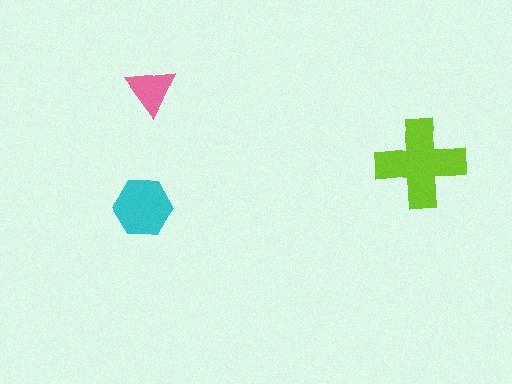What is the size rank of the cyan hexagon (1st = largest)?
2nd.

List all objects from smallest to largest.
The pink triangle, the cyan hexagon, the lime cross.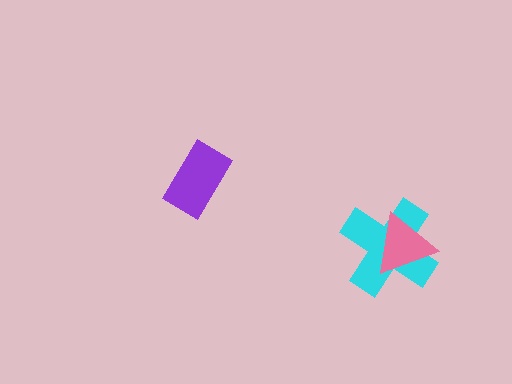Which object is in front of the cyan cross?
The pink triangle is in front of the cyan cross.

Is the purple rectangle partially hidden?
No, no other shape covers it.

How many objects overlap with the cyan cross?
1 object overlaps with the cyan cross.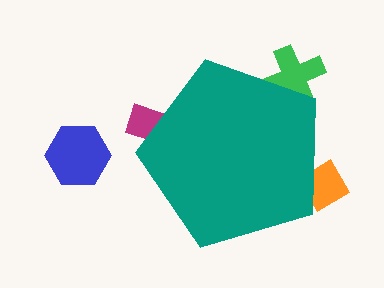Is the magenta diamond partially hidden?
Yes, the magenta diamond is partially hidden behind the teal pentagon.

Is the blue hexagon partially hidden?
No, the blue hexagon is fully visible.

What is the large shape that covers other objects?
A teal pentagon.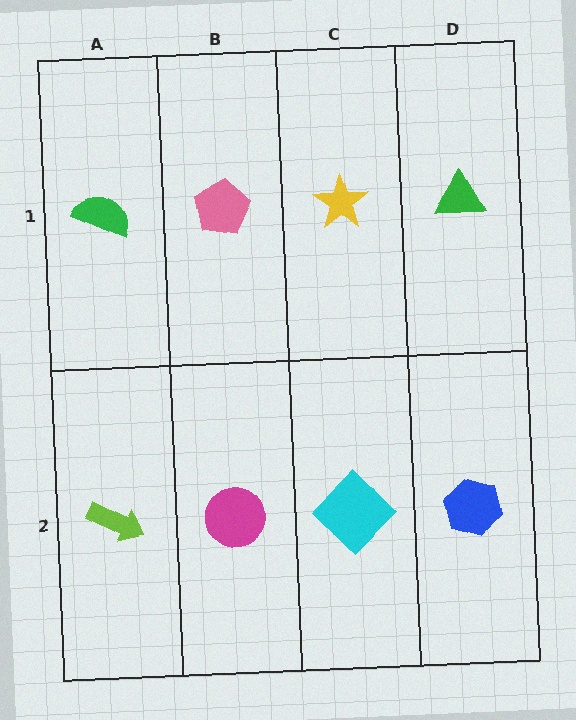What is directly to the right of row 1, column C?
A green triangle.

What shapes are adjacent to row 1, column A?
A lime arrow (row 2, column A), a pink pentagon (row 1, column B).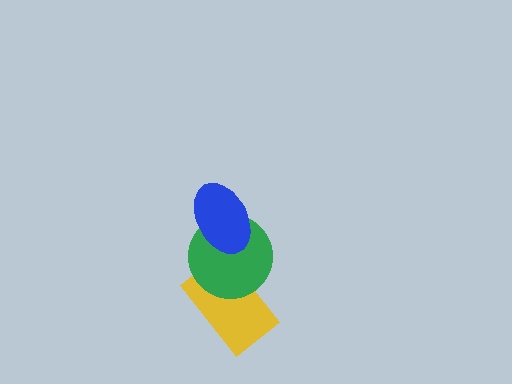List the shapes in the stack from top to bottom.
From top to bottom: the blue ellipse, the green circle, the yellow rectangle.